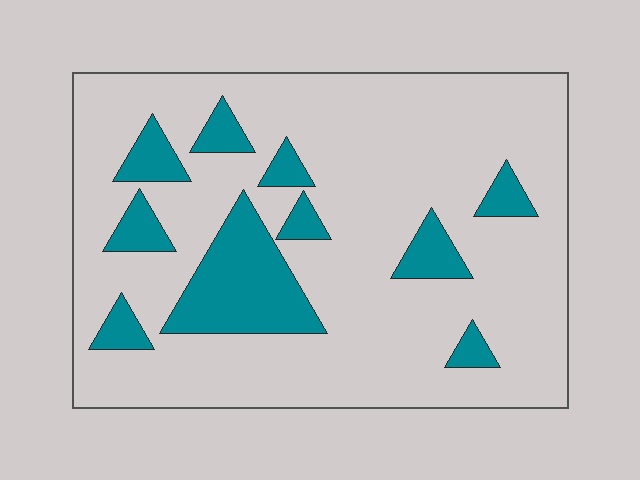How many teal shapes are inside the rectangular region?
10.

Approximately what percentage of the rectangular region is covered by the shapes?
Approximately 20%.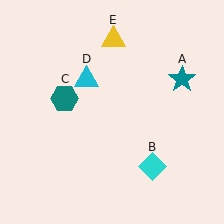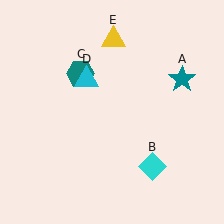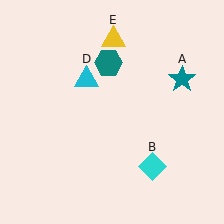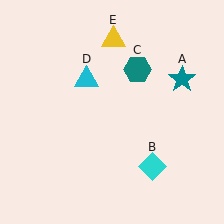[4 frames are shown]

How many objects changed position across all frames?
1 object changed position: teal hexagon (object C).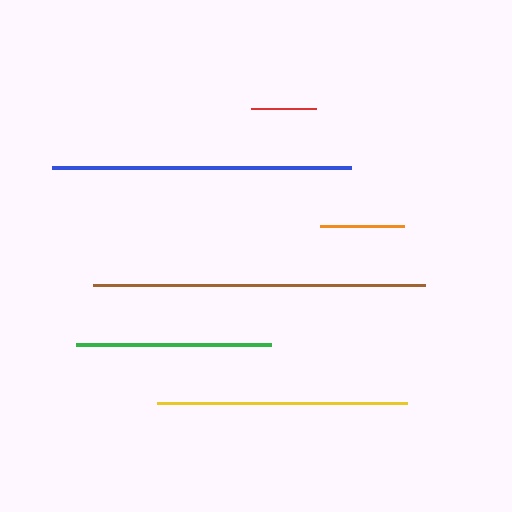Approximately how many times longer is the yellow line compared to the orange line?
The yellow line is approximately 3.0 times the length of the orange line.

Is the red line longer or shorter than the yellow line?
The yellow line is longer than the red line.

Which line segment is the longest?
The brown line is the longest at approximately 331 pixels.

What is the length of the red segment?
The red segment is approximately 65 pixels long.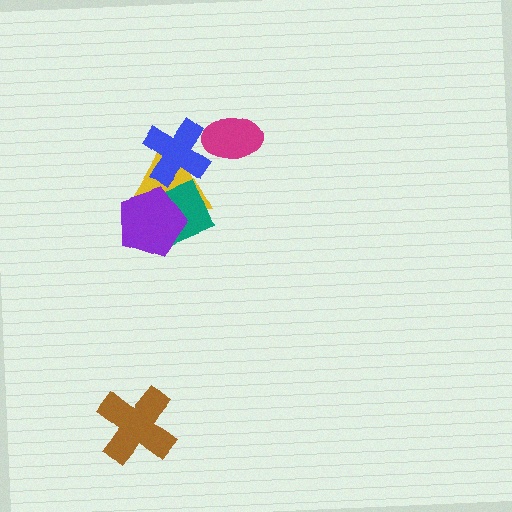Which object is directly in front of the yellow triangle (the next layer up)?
The teal square is directly in front of the yellow triangle.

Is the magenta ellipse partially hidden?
Yes, it is partially covered by another shape.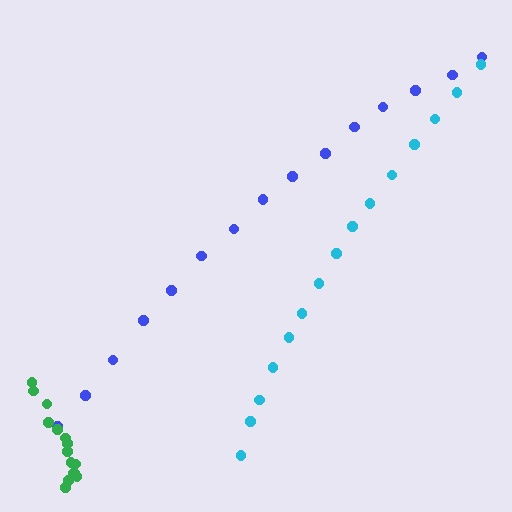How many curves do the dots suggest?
There are 3 distinct paths.